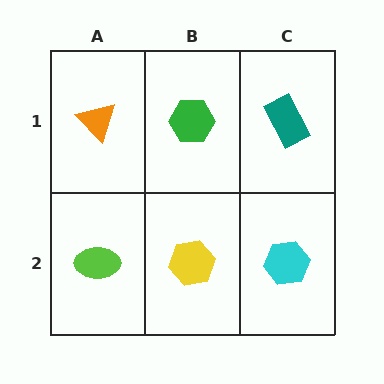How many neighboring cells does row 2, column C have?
2.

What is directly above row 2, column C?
A teal rectangle.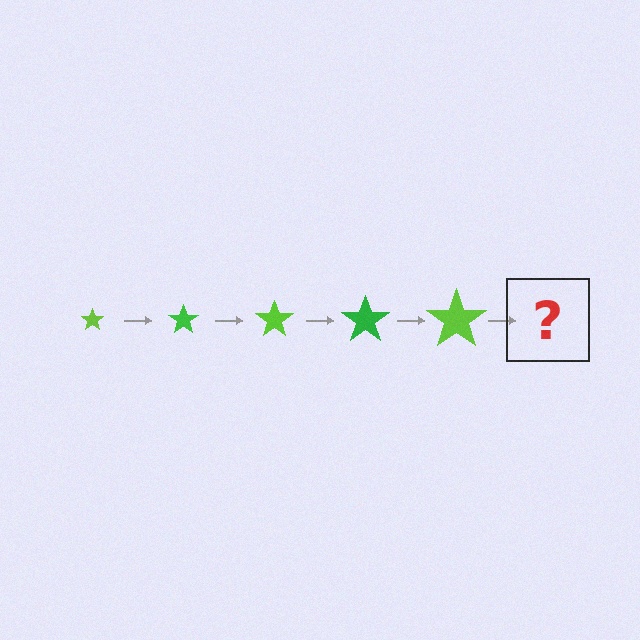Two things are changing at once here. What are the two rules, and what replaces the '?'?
The two rules are that the star grows larger each step and the color cycles through lime and green. The '?' should be a green star, larger than the previous one.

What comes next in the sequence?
The next element should be a green star, larger than the previous one.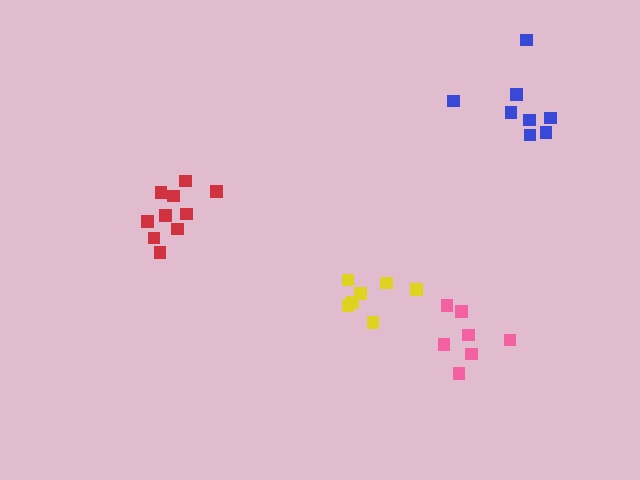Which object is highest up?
The blue cluster is topmost.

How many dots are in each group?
Group 1: 8 dots, Group 2: 7 dots, Group 3: 10 dots, Group 4: 7 dots (32 total).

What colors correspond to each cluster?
The clusters are colored: blue, pink, red, yellow.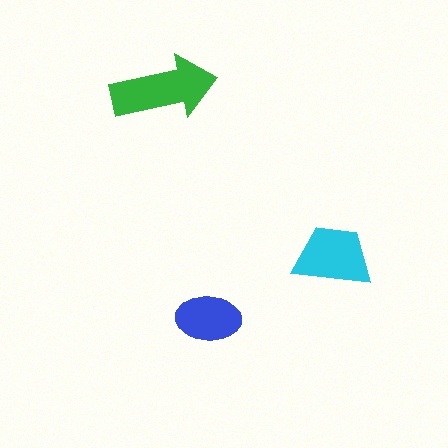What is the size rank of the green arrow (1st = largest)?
1st.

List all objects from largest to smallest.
The green arrow, the cyan trapezoid, the blue ellipse.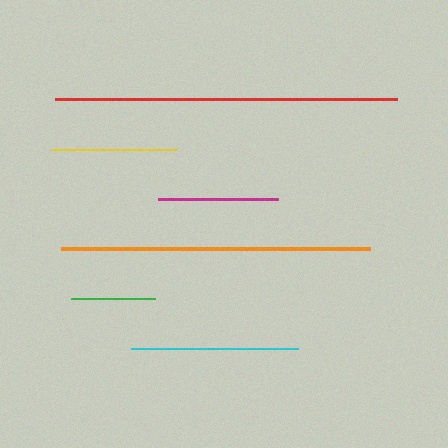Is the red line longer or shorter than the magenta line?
The red line is longer than the magenta line.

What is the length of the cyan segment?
The cyan segment is approximately 167 pixels long.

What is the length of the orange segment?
The orange segment is approximately 310 pixels long.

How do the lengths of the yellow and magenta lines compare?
The yellow and magenta lines are approximately the same length.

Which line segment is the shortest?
The green line is the shortest at approximately 84 pixels.